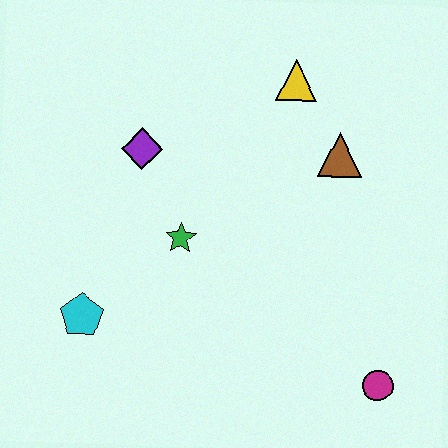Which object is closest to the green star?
The purple diamond is closest to the green star.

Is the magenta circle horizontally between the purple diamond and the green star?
No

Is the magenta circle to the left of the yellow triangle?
No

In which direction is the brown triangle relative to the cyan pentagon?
The brown triangle is to the right of the cyan pentagon.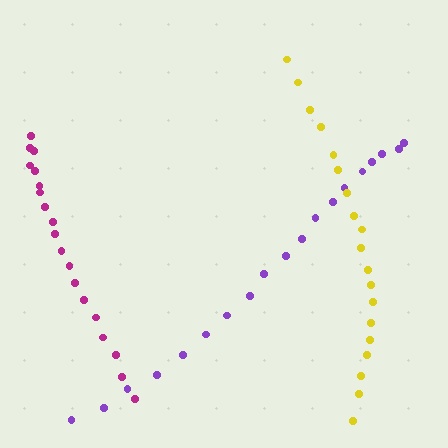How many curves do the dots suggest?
There are 3 distinct paths.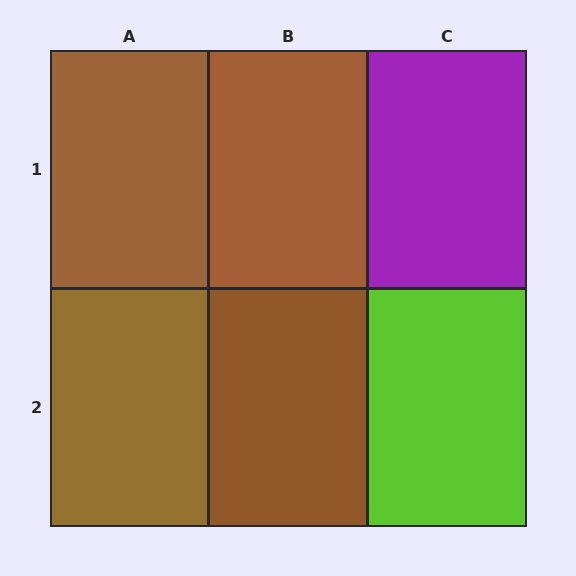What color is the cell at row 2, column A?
Brown.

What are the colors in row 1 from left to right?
Brown, brown, purple.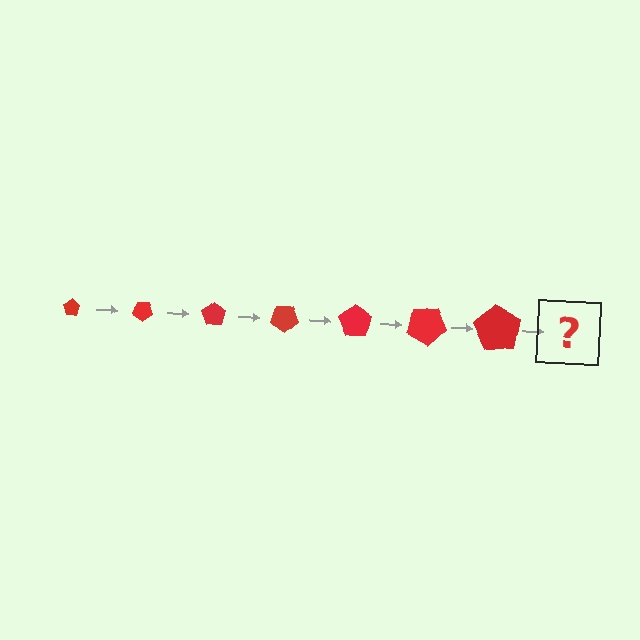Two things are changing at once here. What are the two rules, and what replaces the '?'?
The two rules are that the pentagon grows larger each step and it rotates 35 degrees each step. The '?' should be a pentagon, larger than the previous one and rotated 245 degrees from the start.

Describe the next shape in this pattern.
It should be a pentagon, larger than the previous one and rotated 245 degrees from the start.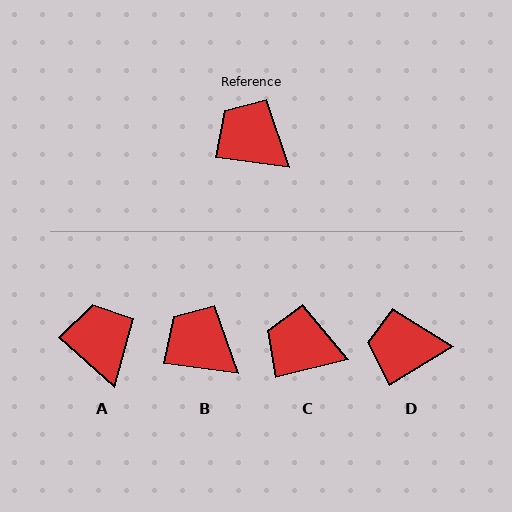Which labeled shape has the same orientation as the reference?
B.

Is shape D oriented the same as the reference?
No, it is off by about 39 degrees.